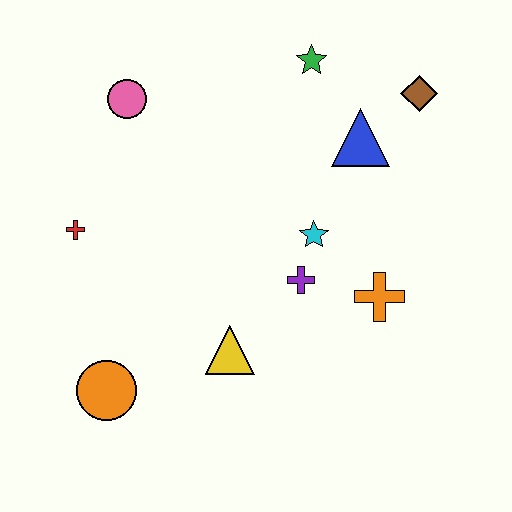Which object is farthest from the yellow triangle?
The brown diamond is farthest from the yellow triangle.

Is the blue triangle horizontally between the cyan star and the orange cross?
Yes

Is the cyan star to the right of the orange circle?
Yes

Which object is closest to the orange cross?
The purple cross is closest to the orange cross.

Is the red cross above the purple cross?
Yes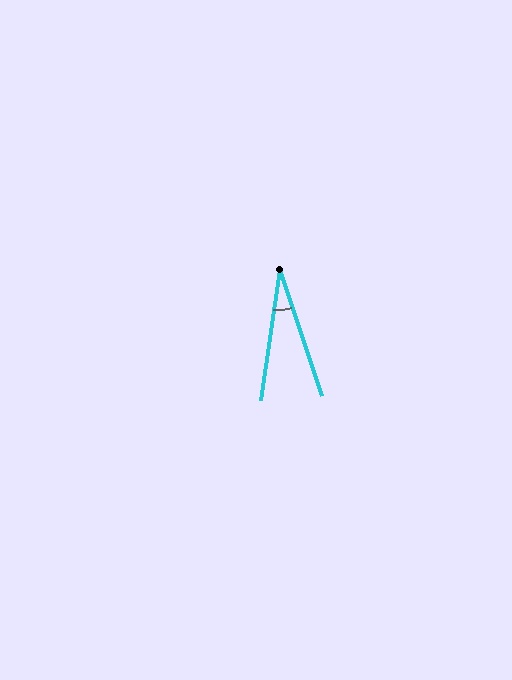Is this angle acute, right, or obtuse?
It is acute.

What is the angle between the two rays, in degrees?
Approximately 27 degrees.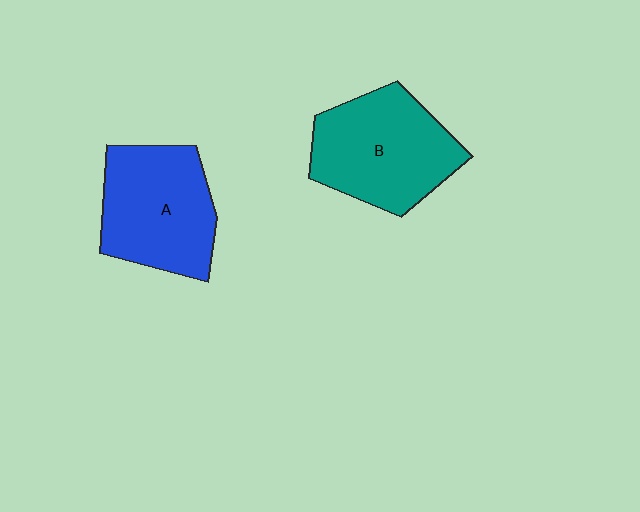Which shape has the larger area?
Shape B (teal).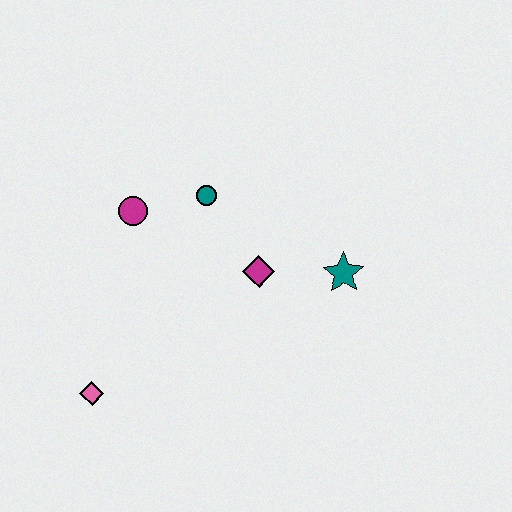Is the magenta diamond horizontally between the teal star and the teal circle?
Yes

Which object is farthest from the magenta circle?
The teal star is farthest from the magenta circle.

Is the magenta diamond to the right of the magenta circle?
Yes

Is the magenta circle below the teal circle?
Yes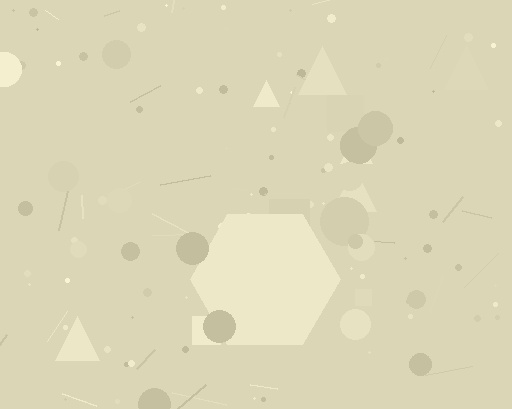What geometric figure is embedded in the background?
A hexagon is embedded in the background.